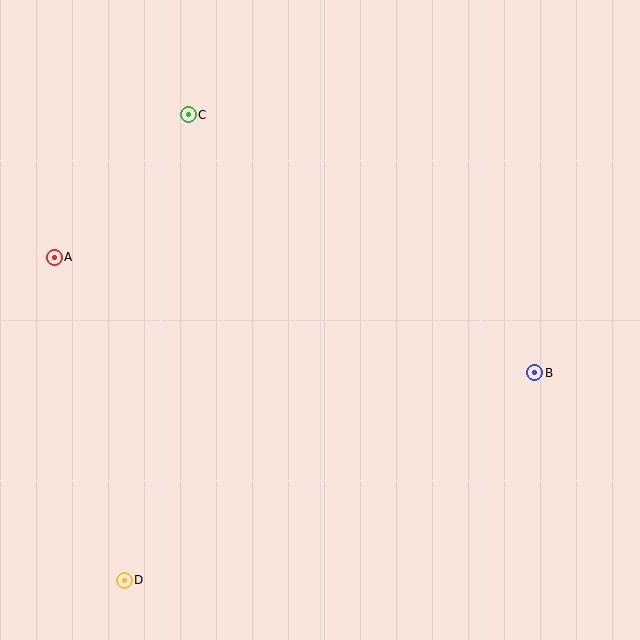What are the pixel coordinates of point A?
Point A is at (54, 257).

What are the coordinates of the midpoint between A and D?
The midpoint between A and D is at (89, 419).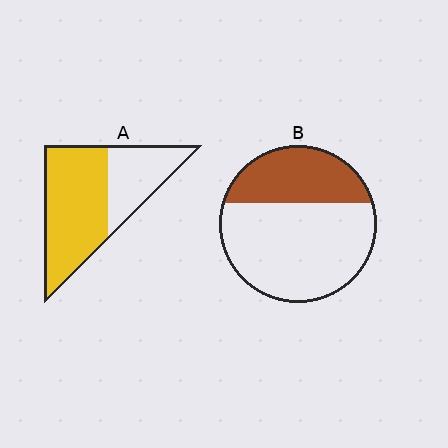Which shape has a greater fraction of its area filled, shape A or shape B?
Shape A.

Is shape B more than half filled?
No.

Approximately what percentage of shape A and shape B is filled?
A is approximately 65% and B is approximately 35%.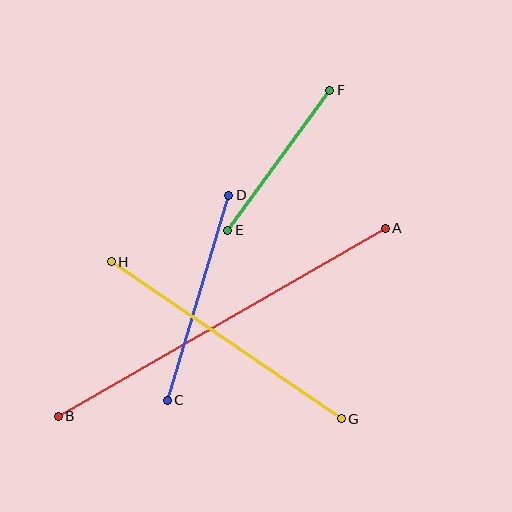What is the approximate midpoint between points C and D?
The midpoint is at approximately (198, 298) pixels.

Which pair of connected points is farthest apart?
Points A and B are farthest apart.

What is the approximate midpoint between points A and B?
The midpoint is at approximately (222, 322) pixels.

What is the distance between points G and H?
The distance is approximately 279 pixels.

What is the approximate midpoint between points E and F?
The midpoint is at approximately (279, 160) pixels.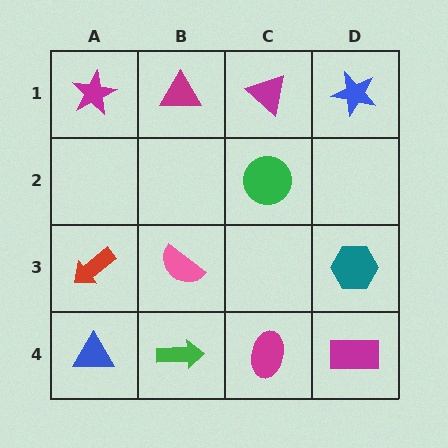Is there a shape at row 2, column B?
No, that cell is empty.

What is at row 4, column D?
A magenta rectangle.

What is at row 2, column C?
A green circle.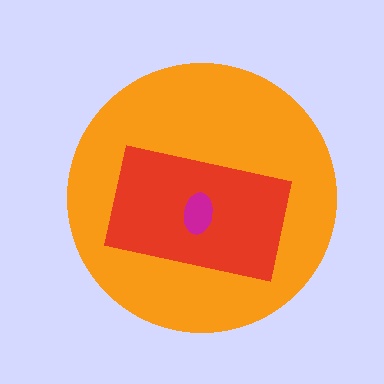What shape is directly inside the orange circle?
The red rectangle.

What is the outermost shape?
The orange circle.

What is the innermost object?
The magenta ellipse.